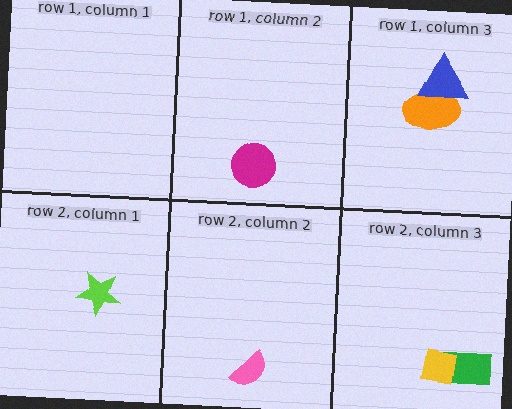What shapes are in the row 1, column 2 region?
The magenta circle.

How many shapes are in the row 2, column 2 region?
1.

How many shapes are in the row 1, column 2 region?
1.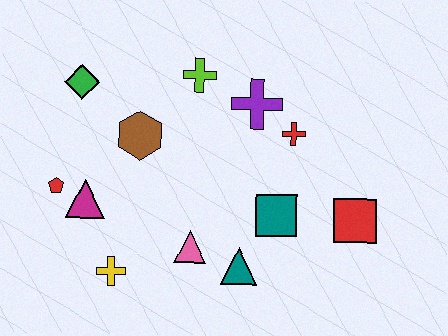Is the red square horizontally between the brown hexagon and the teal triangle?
No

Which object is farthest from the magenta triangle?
The red square is farthest from the magenta triangle.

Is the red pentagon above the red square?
Yes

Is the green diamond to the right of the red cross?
No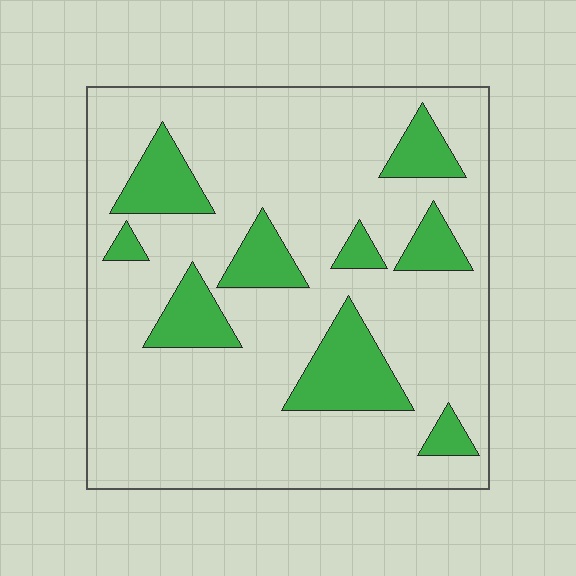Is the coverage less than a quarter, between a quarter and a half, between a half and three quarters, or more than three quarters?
Less than a quarter.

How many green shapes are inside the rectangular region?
9.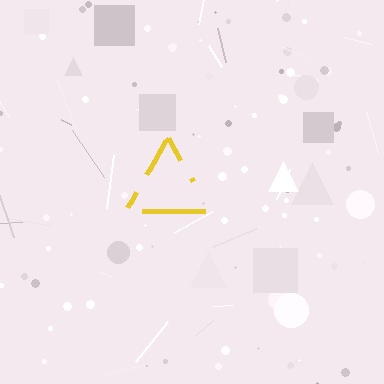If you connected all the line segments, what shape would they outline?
They would outline a triangle.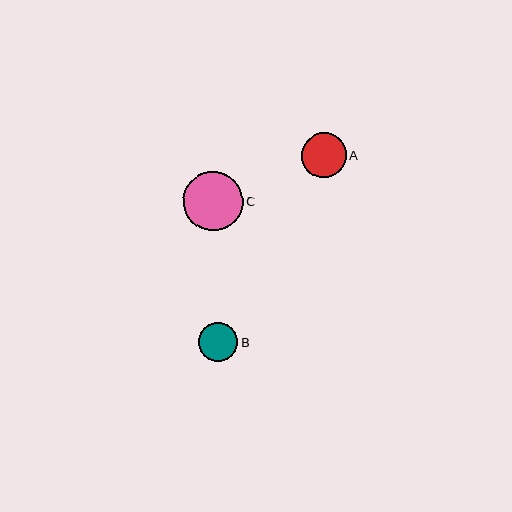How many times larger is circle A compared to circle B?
Circle A is approximately 1.1 times the size of circle B.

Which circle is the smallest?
Circle B is the smallest with a size of approximately 39 pixels.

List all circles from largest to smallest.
From largest to smallest: C, A, B.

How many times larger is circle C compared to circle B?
Circle C is approximately 1.5 times the size of circle B.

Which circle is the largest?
Circle C is the largest with a size of approximately 60 pixels.